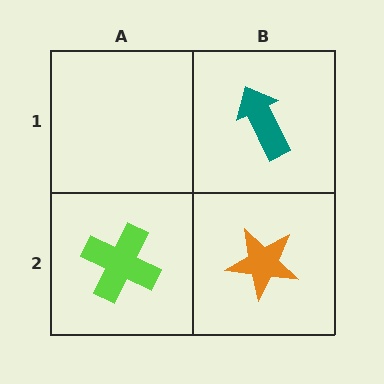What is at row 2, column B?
An orange star.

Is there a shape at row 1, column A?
No, that cell is empty.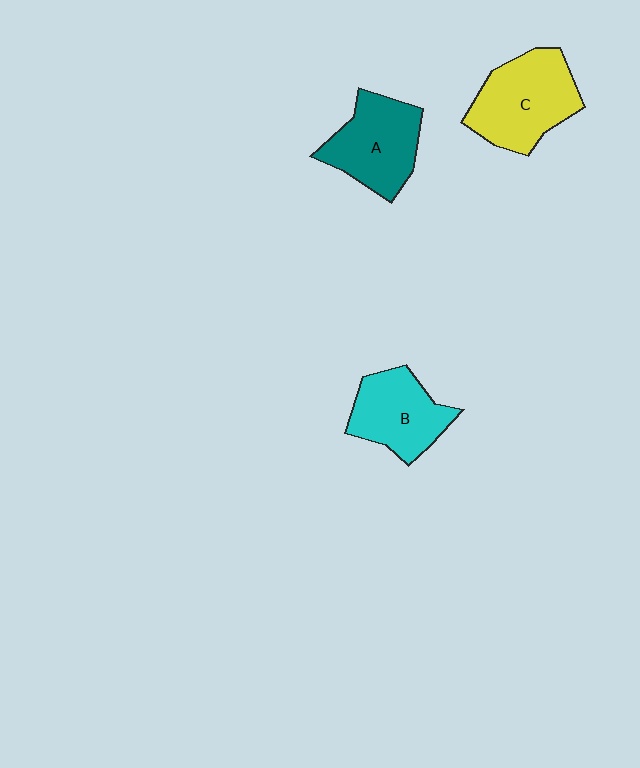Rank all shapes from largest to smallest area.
From largest to smallest: C (yellow), A (teal), B (cyan).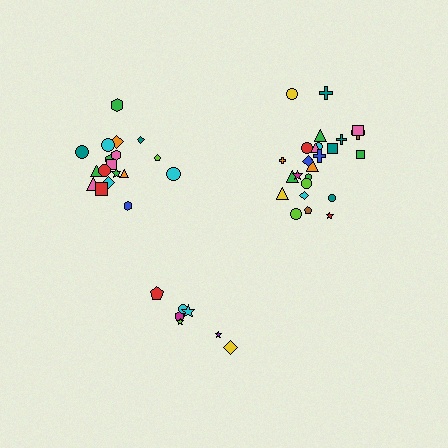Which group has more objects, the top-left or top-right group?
The top-right group.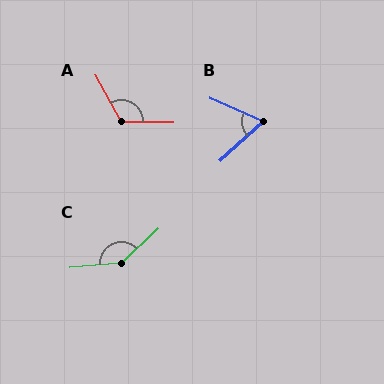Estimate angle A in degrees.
Approximately 119 degrees.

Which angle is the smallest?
B, at approximately 65 degrees.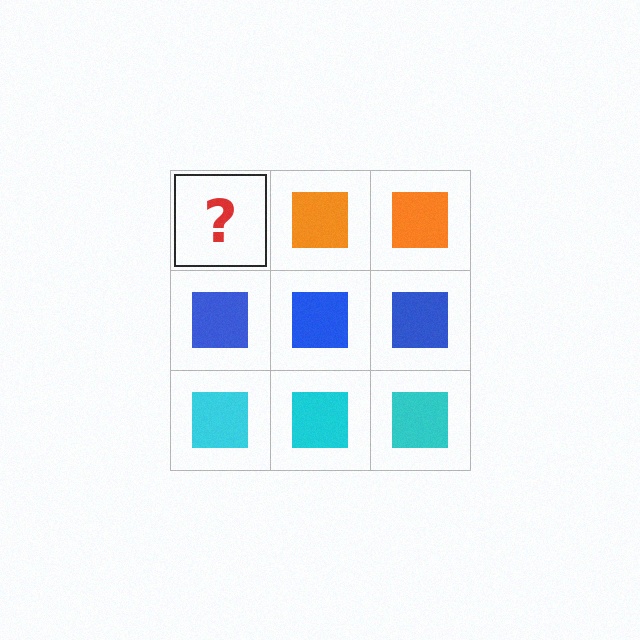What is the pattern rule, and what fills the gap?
The rule is that each row has a consistent color. The gap should be filled with an orange square.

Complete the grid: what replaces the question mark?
The question mark should be replaced with an orange square.